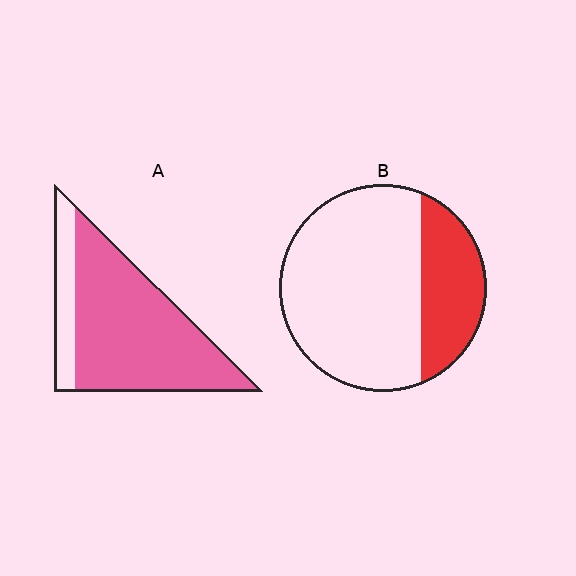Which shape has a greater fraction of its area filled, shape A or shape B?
Shape A.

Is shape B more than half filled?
No.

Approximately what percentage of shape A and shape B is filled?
A is approximately 80% and B is approximately 25%.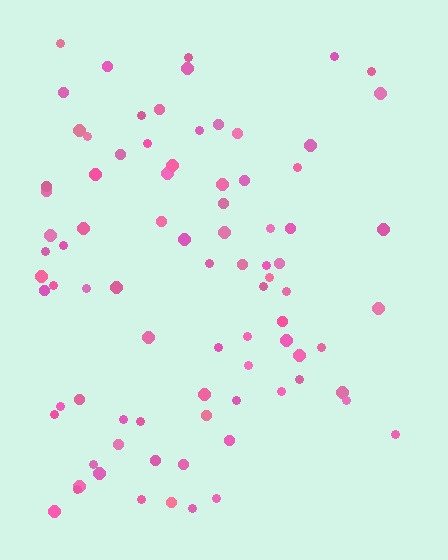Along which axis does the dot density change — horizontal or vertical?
Horizontal.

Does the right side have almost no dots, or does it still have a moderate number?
Still a moderate number, just noticeably fewer than the left.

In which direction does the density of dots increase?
From right to left, with the left side densest.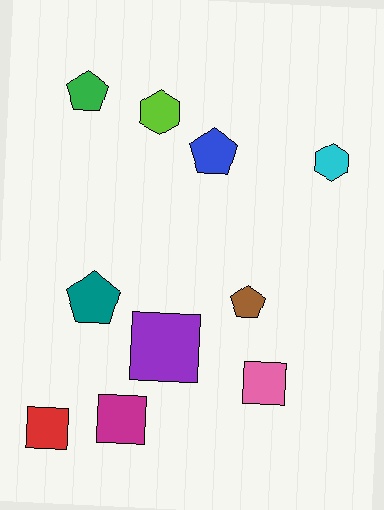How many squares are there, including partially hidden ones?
There are 4 squares.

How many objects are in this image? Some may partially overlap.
There are 10 objects.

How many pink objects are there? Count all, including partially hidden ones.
There is 1 pink object.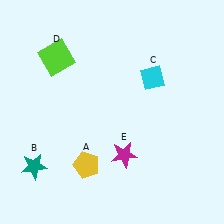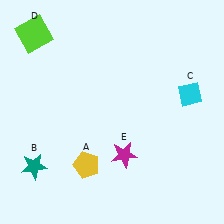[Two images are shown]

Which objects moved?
The objects that moved are: the cyan diamond (C), the lime square (D).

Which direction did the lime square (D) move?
The lime square (D) moved up.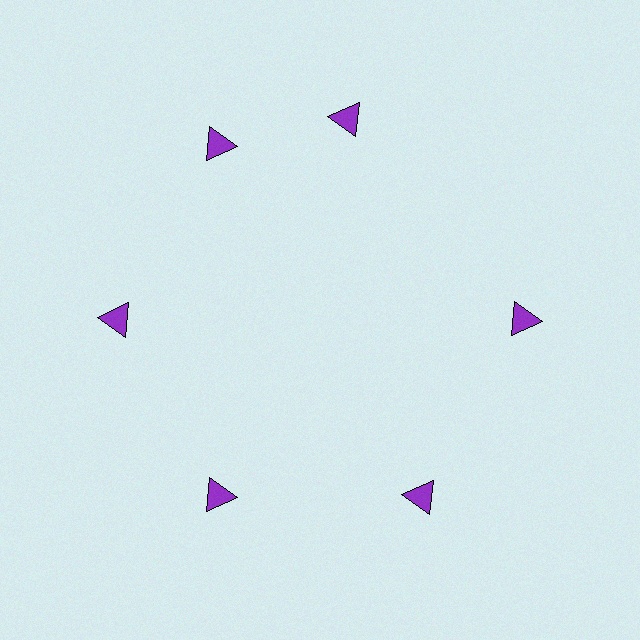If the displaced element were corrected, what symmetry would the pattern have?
It would have 6-fold rotational symmetry — the pattern would map onto itself every 60 degrees.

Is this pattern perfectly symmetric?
No. The 6 purple triangles are arranged in a ring, but one element near the 1 o'clock position is rotated out of alignment along the ring, breaking the 6-fold rotational symmetry.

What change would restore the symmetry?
The symmetry would be restored by rotating it back into even spacing with its neighbors so that all 6 triangles sit at equal angles and equal distance from the center.